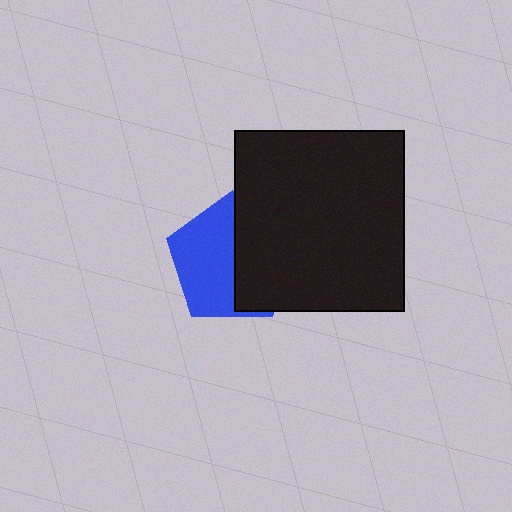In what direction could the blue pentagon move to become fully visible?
The blue pentagon could move left. That would shift it out from behind the black rectangle entirely.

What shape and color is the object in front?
The object in front is a black rectangle.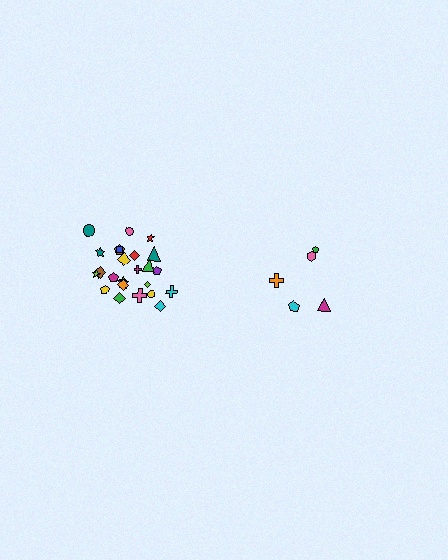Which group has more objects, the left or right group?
The left group.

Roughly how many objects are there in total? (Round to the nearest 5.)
Roughly 30 objects in total.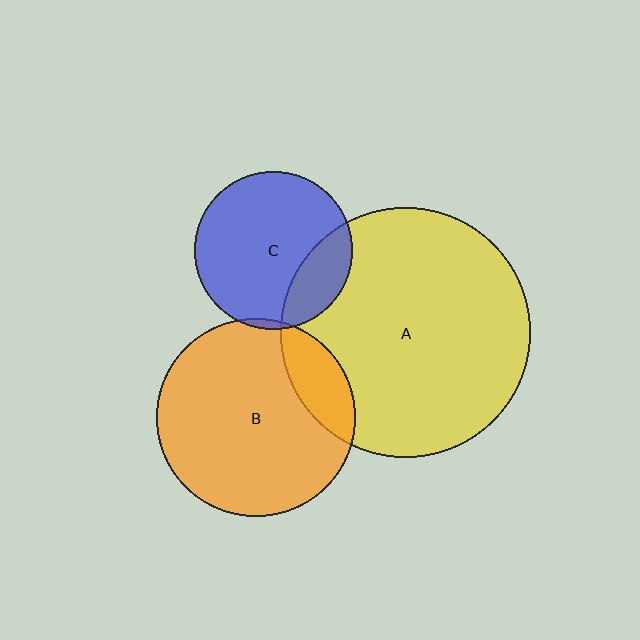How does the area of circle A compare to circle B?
Approximately 1.6 times.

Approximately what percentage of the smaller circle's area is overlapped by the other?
Approximately 5%.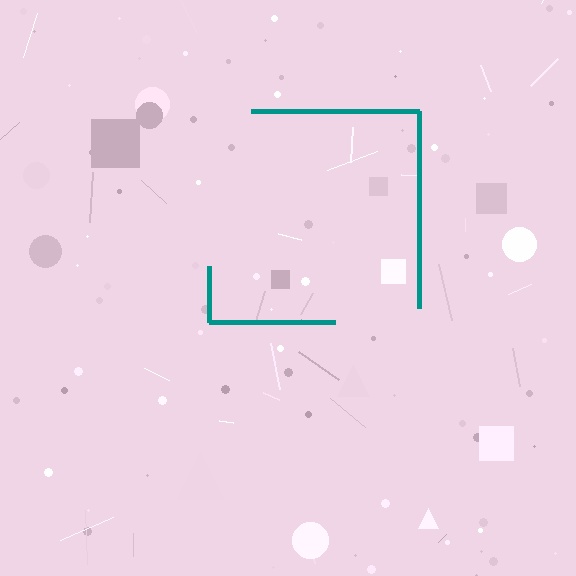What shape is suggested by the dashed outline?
The dashed outline suggests a square.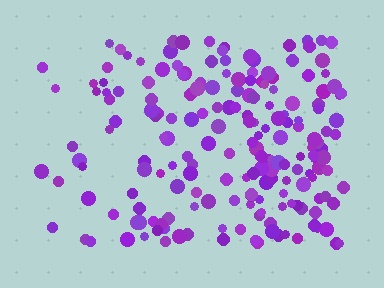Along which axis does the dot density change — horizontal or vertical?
Horizontal.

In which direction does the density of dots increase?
From left to right, with the right side densest.